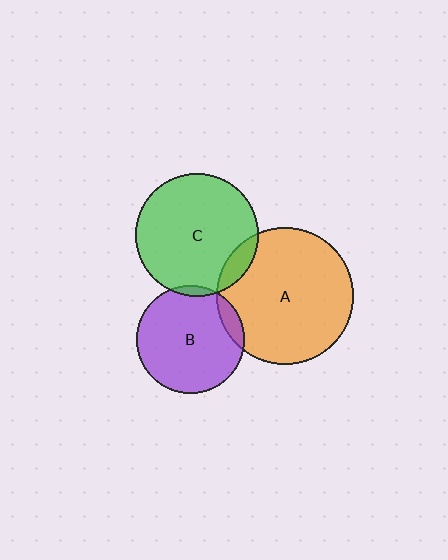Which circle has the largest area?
Circle A (orange).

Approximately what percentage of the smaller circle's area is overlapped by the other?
Approximately 10%.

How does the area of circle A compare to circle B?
Approximately 1.6 times.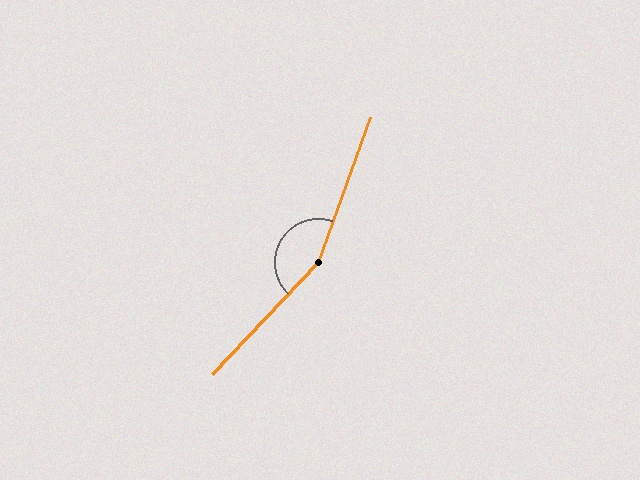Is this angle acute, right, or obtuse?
It is obtuse.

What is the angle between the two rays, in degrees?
Approximately 156 degrees.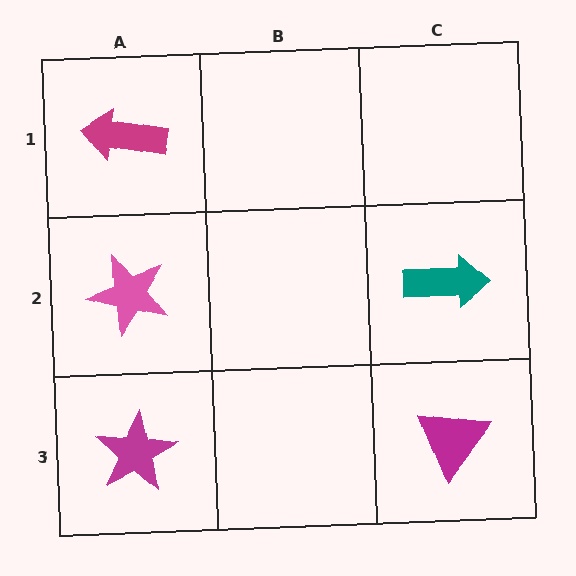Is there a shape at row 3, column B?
No, that cell is empty.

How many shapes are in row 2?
2 shapes.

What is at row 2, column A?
A pink star.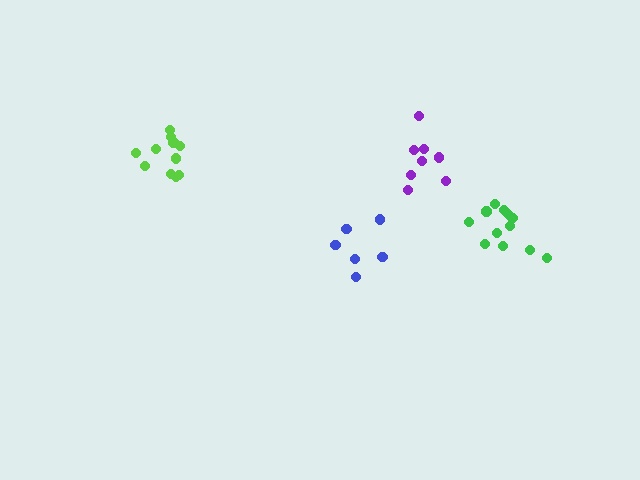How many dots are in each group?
Group 1: 8 dots, Group 2: 6 dots, Group 3: 12 dots, Group 4: 11 dots (37 total).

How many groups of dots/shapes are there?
There are 4 groups.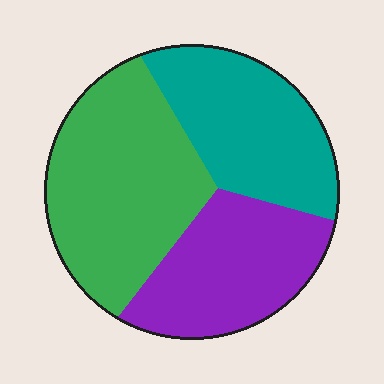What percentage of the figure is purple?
Purple covers 29% of the figure.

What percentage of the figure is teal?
Teal takes up about one third (1/3) of the figure.